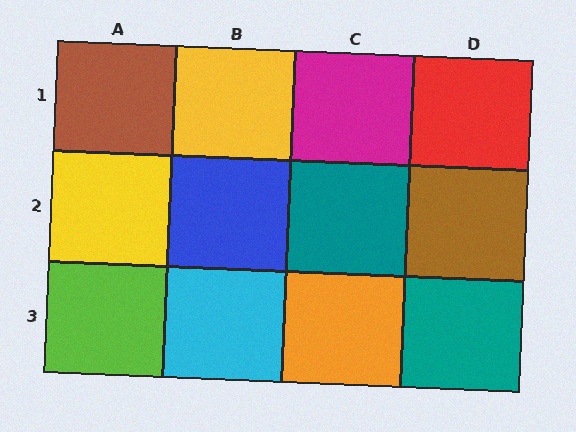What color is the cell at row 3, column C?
Orange.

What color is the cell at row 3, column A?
Lime.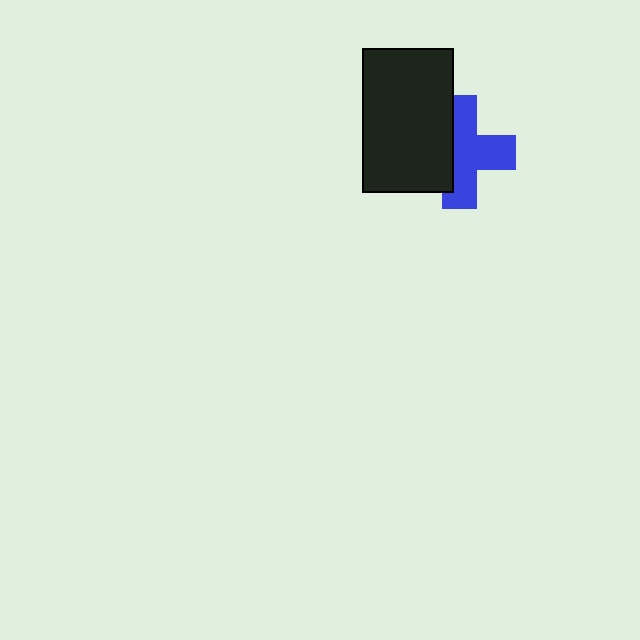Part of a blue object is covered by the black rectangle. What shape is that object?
It is a cross.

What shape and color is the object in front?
The object in front is a black rectangle.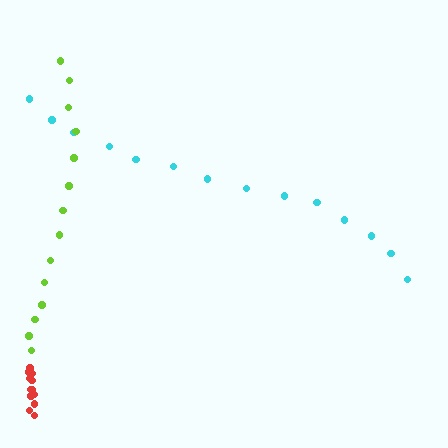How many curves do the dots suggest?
There are 3 distinct paths.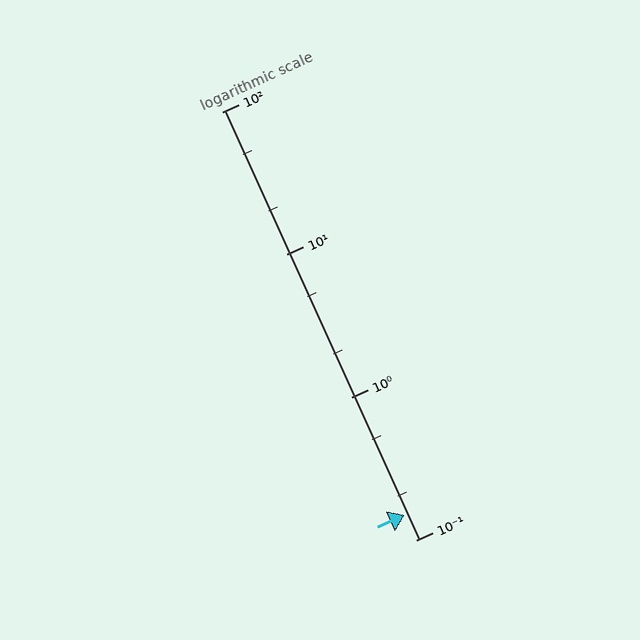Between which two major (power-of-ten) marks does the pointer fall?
The pointer is between 0.1 and 1.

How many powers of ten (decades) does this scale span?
The scale spans 3 decades, from 0.1 to 100.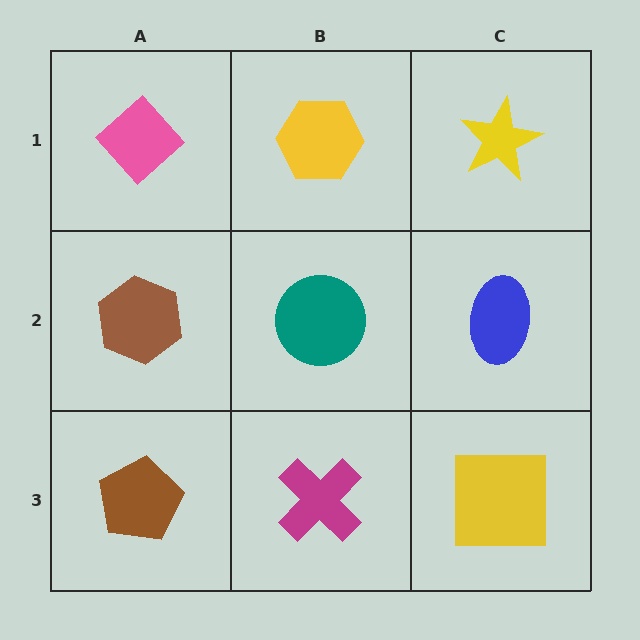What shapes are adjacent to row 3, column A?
A brown hexagon (row 2, column A), a magenta cross (row 3, column B).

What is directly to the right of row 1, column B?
A yellow star.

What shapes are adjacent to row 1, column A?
A brown hexagon (row 2, column A), a yellow hexagon (row 1, column B).